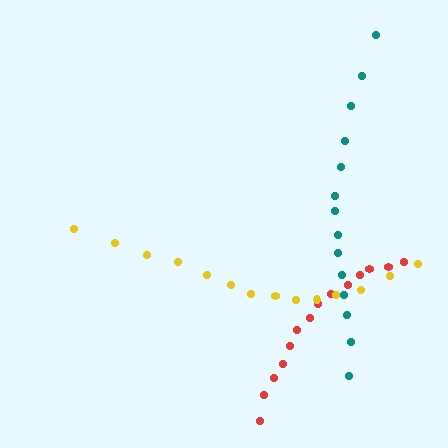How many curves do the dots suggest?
There are 3 distinct paths.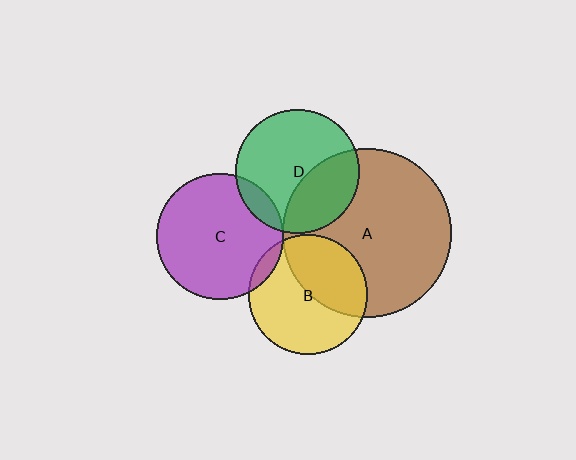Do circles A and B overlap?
Yes.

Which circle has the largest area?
Circle A (brown).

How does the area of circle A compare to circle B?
Approximately 2.0 times.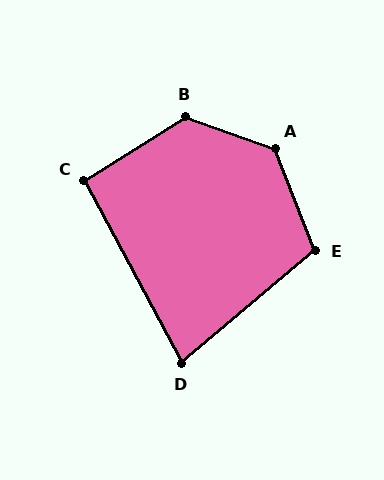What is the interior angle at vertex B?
Approximately 128 degrees (obtuse).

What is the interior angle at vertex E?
Approximately 109 degrees (obtuse).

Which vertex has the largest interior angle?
A, at approximately 131 degrees.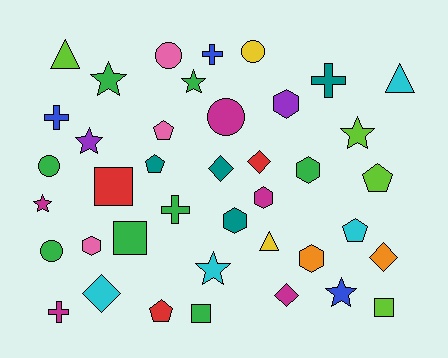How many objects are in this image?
There are 40 objects.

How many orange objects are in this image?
There are 2 orange objects.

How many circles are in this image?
There are 5 circles.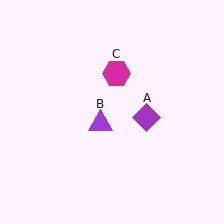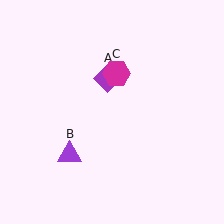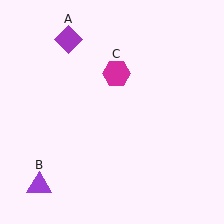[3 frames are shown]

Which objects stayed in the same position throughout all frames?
Magenta hexagon (object C) remained stationary.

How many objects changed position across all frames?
2 objects changed position: purple diamond (object A), purple triangle (object B).